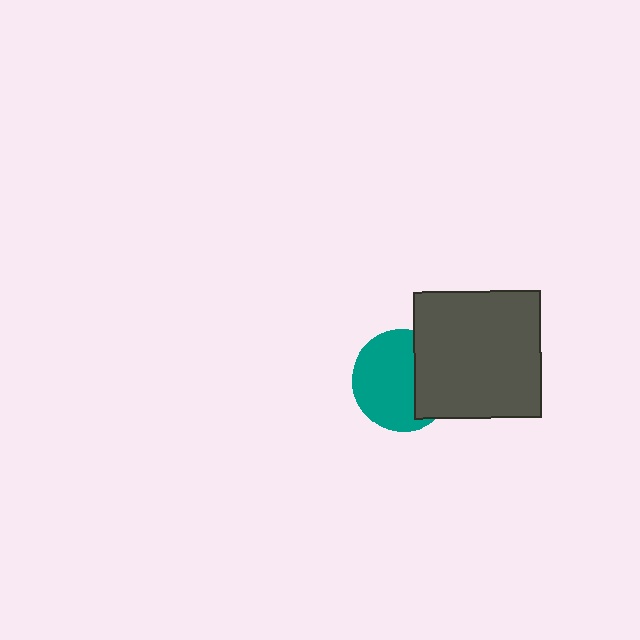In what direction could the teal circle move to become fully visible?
The teal circle could move left. That would shift it out from behind the dark gray square entirely.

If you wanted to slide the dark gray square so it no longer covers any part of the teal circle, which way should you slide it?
Slide it right — that is the most direct way to separate the two shapes.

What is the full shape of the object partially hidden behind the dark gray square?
The partially hidden object is a teal circle.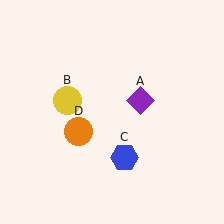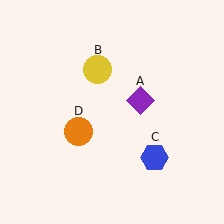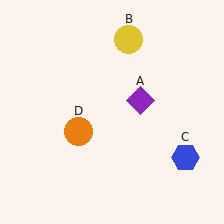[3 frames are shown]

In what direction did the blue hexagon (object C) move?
The blue hexagon (object C) moved right.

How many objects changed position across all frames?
2 objects changed position: yellow circle (object B), blue hexagon (object C).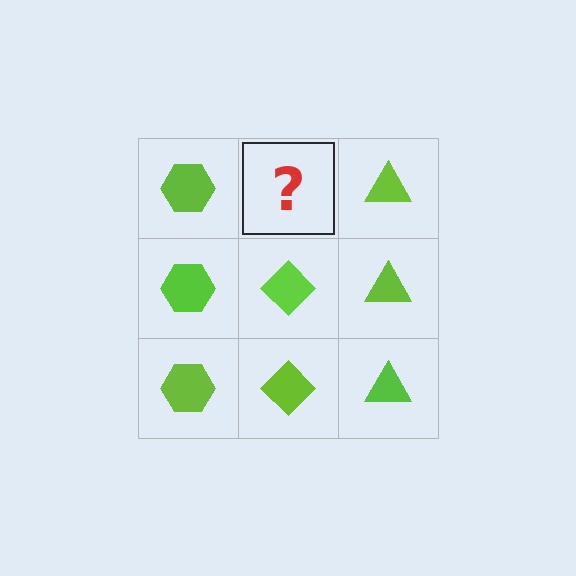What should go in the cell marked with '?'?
The missing cell should contain a lime diamond.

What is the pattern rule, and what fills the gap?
The rule is that each column has a consistent shape. The gap should be filled with a lime diamond.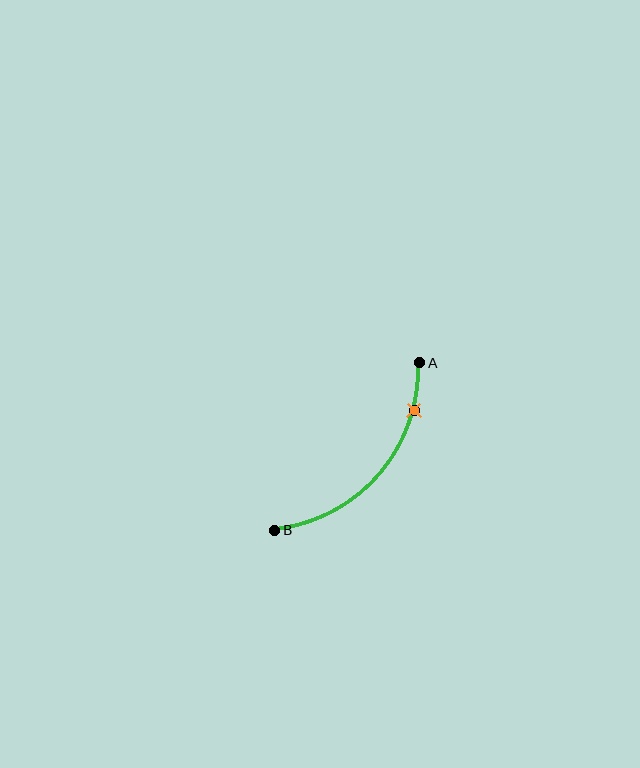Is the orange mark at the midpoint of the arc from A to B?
No. The orange mark lies on the arc but is closer to endpoint A. The arc midpoint would be at the point on the curve equidistant along the arc from both A and B.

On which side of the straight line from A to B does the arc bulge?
The arc bulges below and to the right of the straight line connecting A and B.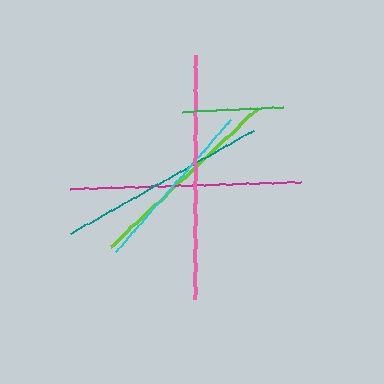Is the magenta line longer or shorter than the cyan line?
The magenta line is longer than the cyan line.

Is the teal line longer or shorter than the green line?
The teal line is longer than the green line.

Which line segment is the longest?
The pink line is the longest at approximately 244 pixels.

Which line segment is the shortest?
The green line is the shortest at approximately 100 pixels.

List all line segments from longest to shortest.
From longest to shortest: pink, magenta, teal, lime, cyan, green.